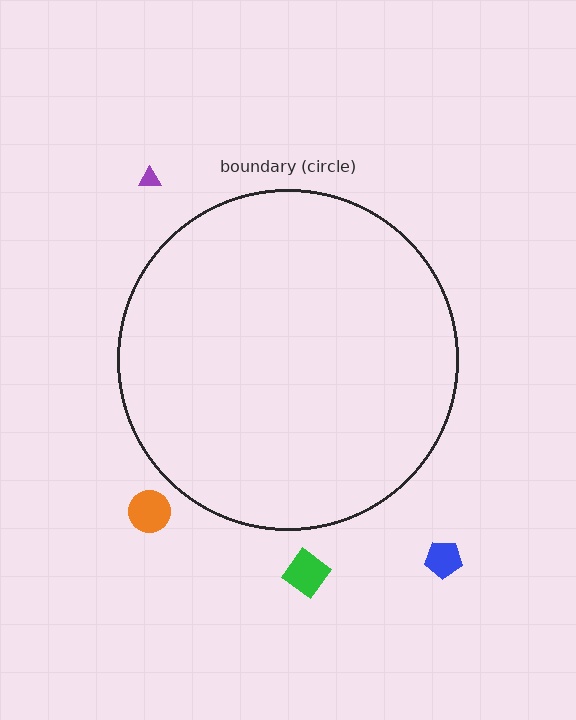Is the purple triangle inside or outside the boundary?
Outside.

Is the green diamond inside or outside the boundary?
Outside.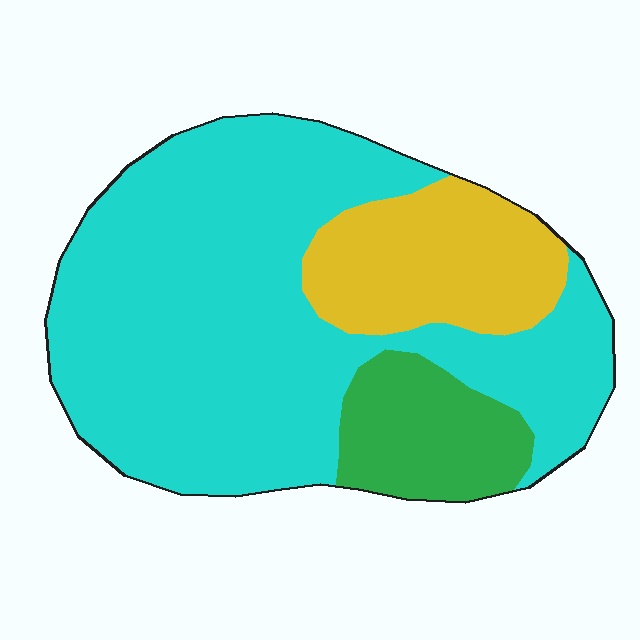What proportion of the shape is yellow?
Yellow covers 19% of the shape.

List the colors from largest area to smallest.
From largest to smallest: cyan, yellow, green.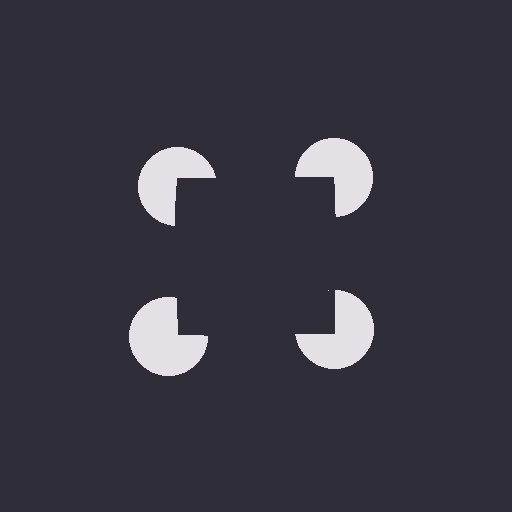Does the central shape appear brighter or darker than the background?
It typically appears slightly darker than the background, even though no actual brightness change is drawn.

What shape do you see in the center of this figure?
An illusory square — its edges are inferred from the aligned wedge cuts in the pac-man discs, not physically drawn.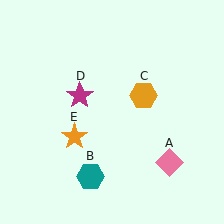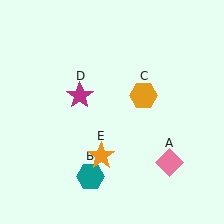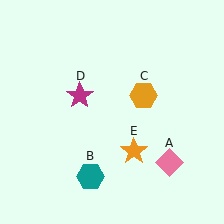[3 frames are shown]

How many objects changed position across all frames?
1 object changed position: orange star (object E).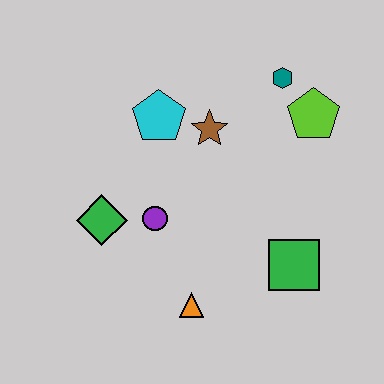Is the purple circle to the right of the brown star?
No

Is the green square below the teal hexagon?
Yes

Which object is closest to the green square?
The orange triangle is closest to the green square.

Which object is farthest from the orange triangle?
The teal hexagon is farthest from the orange triangle.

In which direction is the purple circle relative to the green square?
The purple circle is to the left of the green square.